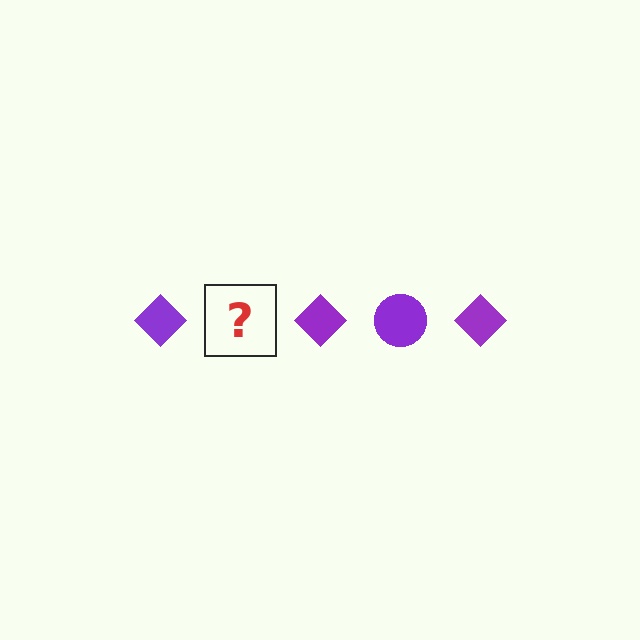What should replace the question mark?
The question mark should be replaced with a purple circle.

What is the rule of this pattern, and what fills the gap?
The rule is that the pattern cycles through diamond, circle shapes in purple. The gap should be filled with a purple circle.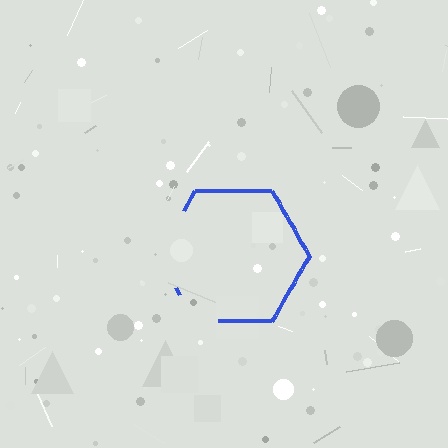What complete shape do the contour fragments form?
The contour fragments form a hexagon.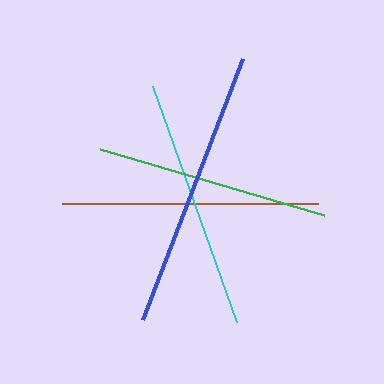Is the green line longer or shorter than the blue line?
The blue line is longer than the green line.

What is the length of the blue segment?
The blue segment is approximately 280 pixels long.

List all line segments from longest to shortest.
From longest to shortest: blue, brown, cyan, green.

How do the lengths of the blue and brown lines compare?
The blue and brown lines are approximately the same length.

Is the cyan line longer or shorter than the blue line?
The blue line is longer than the cyan line.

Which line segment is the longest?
The blue line is the longest at approximately 280 pixels.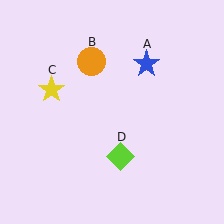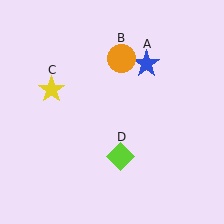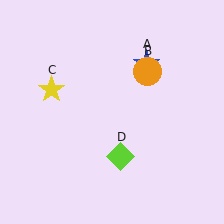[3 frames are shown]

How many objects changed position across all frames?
1 object changed position: orange circle (object B).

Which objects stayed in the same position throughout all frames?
Blue star (object A) and yellow star (object C) and lime diamond (object D) remained stationary.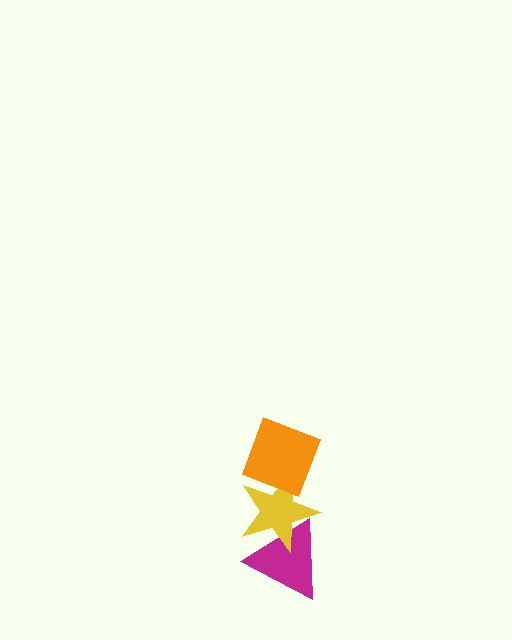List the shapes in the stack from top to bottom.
From top to bottom: the orange diamond, the yellow star, the magenta triangle.